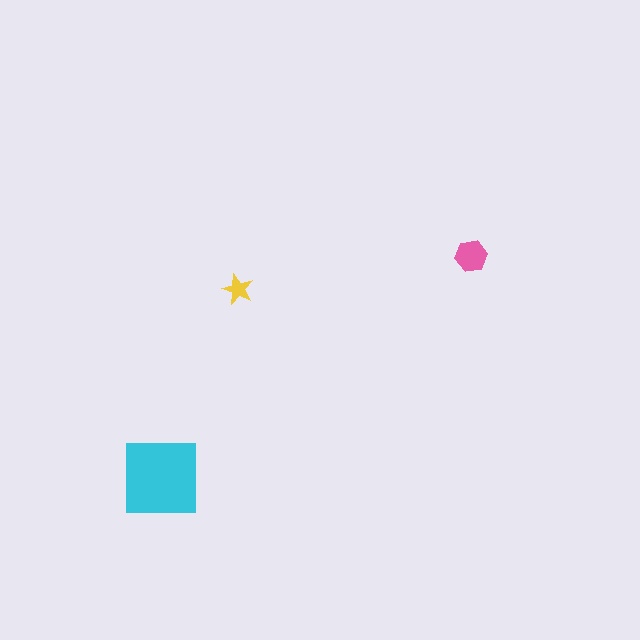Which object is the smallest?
The yellow star.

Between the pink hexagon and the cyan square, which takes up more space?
The cyan square.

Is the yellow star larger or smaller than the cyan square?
Smaller.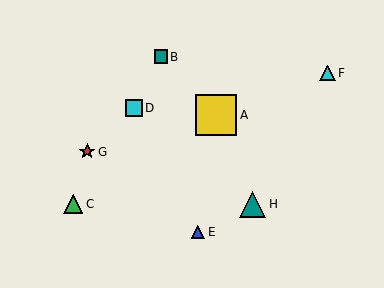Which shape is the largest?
The yellow square (labeled A) is the largest.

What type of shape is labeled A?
Shape A is a yellow square.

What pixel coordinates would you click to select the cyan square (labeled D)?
Click at (134, 108) to select the cyan square D.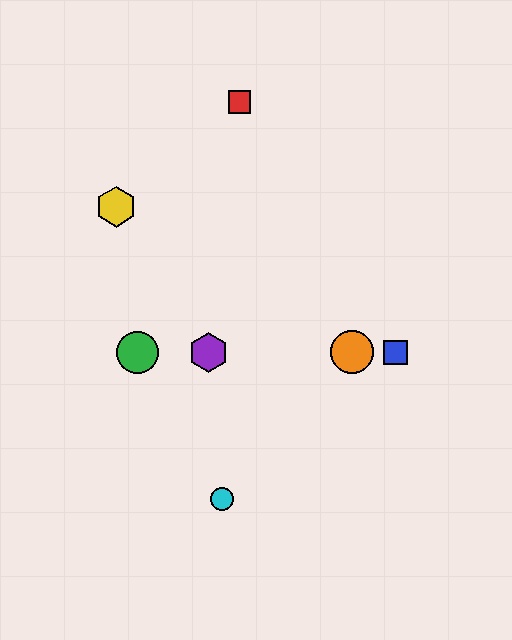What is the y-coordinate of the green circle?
The green circle is at y≈352.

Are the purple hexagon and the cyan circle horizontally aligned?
No, the purple hexagon is at y≈352 and the cyan circle is at y≈499.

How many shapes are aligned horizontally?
4 shapes (the blue square, the green circle, the purple hexagon, the orange circle) are aligned horizontally.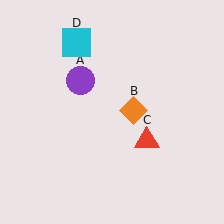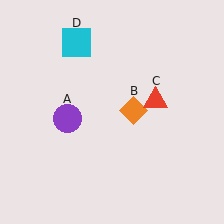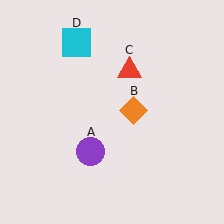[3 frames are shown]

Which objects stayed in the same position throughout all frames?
Orange diamond (object B) and cyan square (object D) remained stationary.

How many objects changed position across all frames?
2 objects changed position: purple circle (object A), red triangle (object C).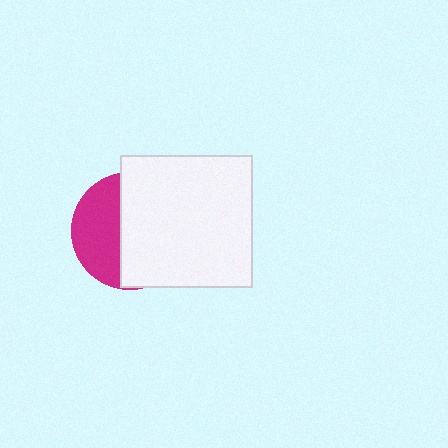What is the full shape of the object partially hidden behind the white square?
The partially hidden object is a magenta circle.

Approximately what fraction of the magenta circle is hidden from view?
Roughly 61% of the magenta circle is hidden behind the white square.